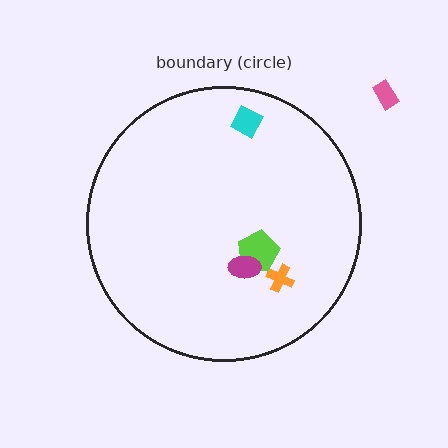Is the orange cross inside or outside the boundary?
Inside.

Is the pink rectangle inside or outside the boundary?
Outside.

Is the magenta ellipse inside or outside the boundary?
Inside.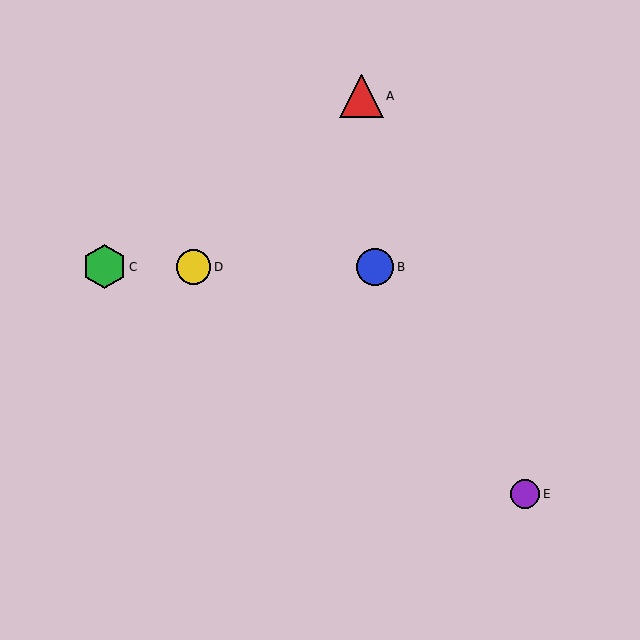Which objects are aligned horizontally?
Objects B, C, D are aligned horizontally.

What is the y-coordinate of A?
Object A is at y≈96.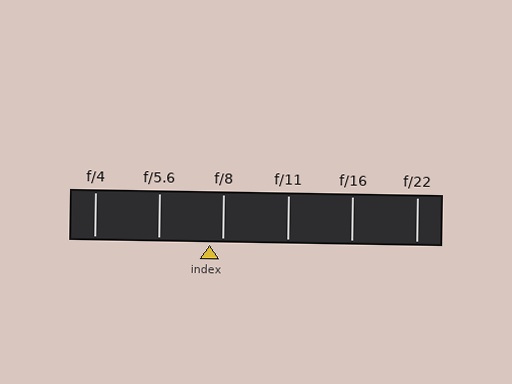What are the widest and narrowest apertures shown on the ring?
The widest aperture shown is f/4 and the narrowest is f/22.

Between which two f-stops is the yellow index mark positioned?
The index mark is between f/5.6 and f/8.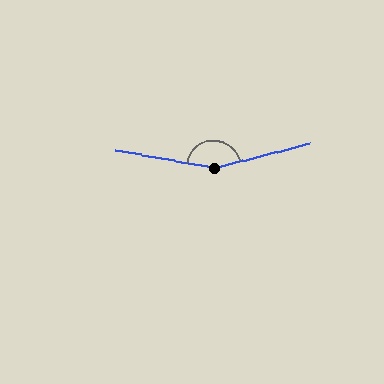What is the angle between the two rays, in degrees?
Approximately 156 degrees.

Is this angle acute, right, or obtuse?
It is obtuse.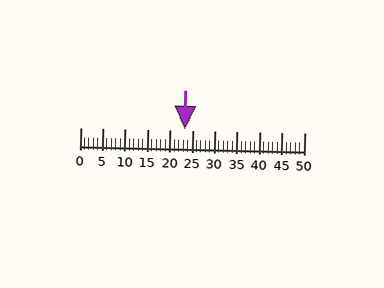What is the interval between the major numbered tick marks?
The major tick marks are spaced 5 units apart.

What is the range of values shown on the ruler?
The ruler shows values from 0 to 50.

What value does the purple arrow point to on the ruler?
The purple arrow points to approximately 23.